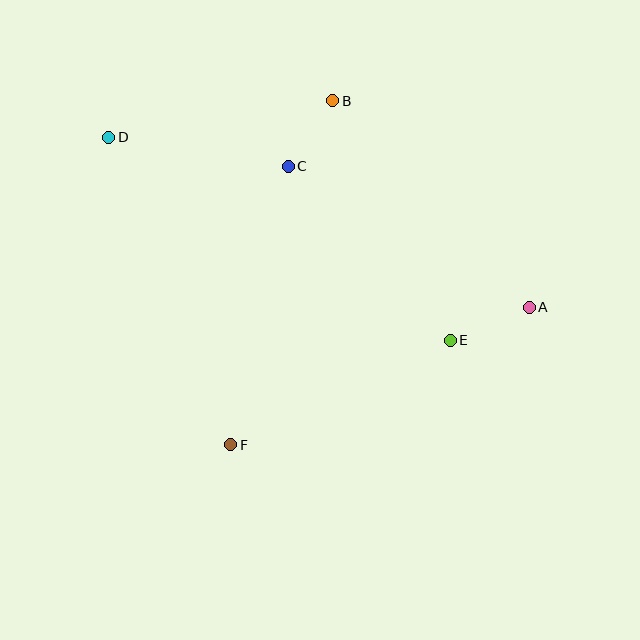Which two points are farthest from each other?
Points A and D are farthest from each other.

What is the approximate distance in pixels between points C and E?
The distance between C and E is approximately 238 pixels.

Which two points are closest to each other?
Points B and C are closest to each other.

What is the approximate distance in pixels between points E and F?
The distance between E and F is approximately 243 pixels.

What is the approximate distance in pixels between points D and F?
The distance between D and F is approximately 331 pixels.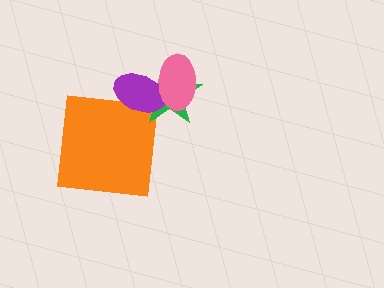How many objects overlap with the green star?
2 objects overlap with the green star.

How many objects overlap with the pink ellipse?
2 objects overlap with the pink ellipse.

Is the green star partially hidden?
Yes, it is partially covered by another shape.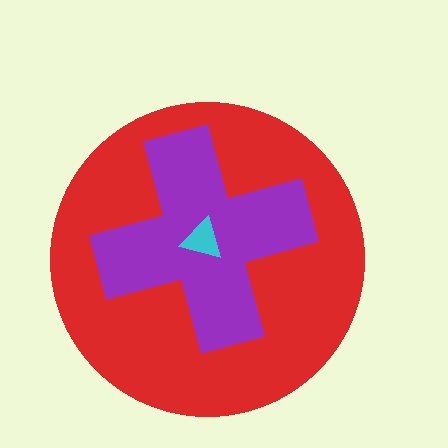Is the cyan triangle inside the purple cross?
Yes.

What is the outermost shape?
The red circle.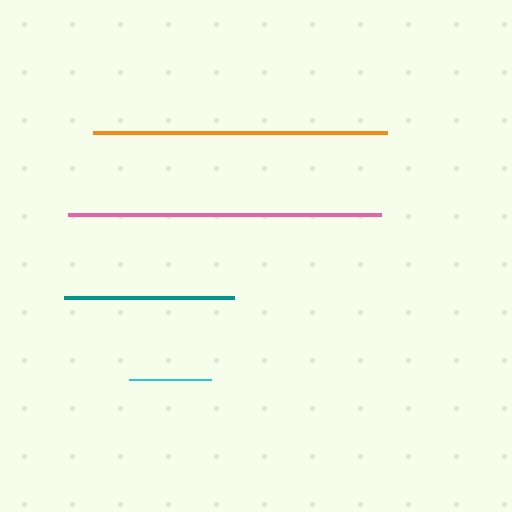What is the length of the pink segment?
The pink segment is approximately 314 pixels long.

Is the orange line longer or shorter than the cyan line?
The orange line is longer than the cyan line.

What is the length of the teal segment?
The teal segment is approximately 170 pixels long.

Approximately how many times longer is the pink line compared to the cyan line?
The pink line is approximately 3.8 times the length of the cyan line.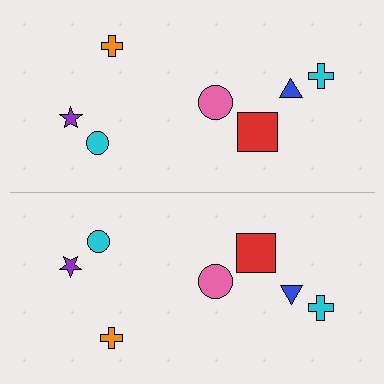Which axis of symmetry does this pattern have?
The pattern has a horizontal axis of symmetry running through the center of the image.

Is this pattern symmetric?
Yes, this pattern has bilateral (reflection) symmetry.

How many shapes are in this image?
There are 14 shapes in this image.